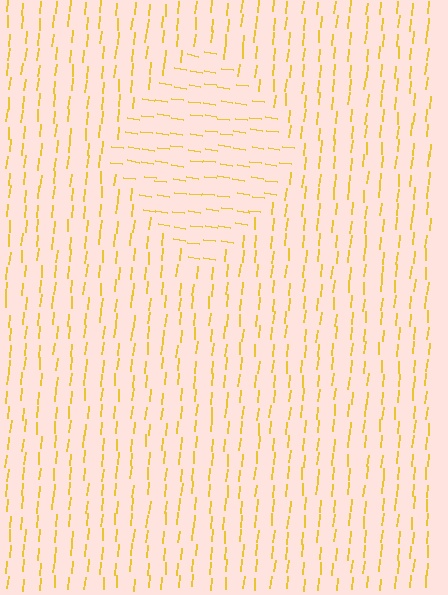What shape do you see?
I see a diamond.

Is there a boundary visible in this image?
Yes, there is a texture boundary formed by a change in line orientation.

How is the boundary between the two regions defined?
The boundary is defined purely by a change in line orientation (approximately 88 degrees difference). All lines are the same color and thickness.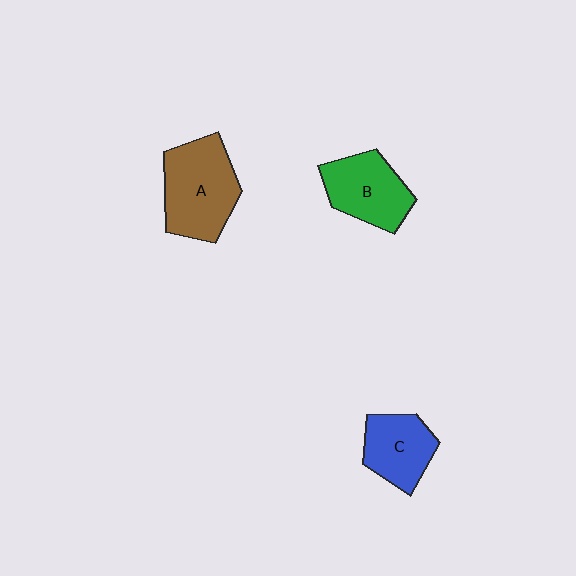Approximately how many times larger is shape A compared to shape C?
Approximately 1.5 times.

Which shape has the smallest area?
Shape C (blue).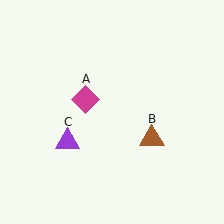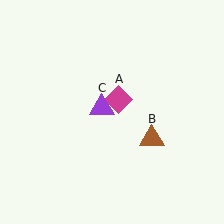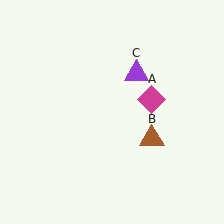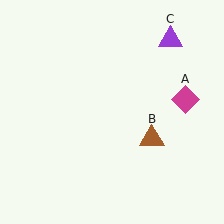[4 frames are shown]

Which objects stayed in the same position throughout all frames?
Brown triangle (object B) remained stationary.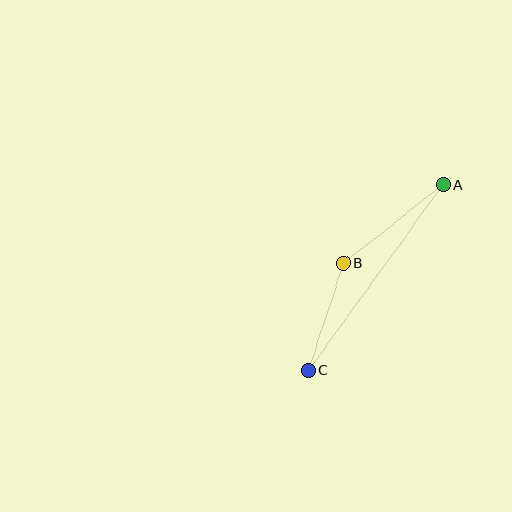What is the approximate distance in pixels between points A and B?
The distance between A and B is approximately 127 pixels.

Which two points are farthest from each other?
Points A and C are farthest from each other.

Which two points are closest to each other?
Points B and C are closest to each other.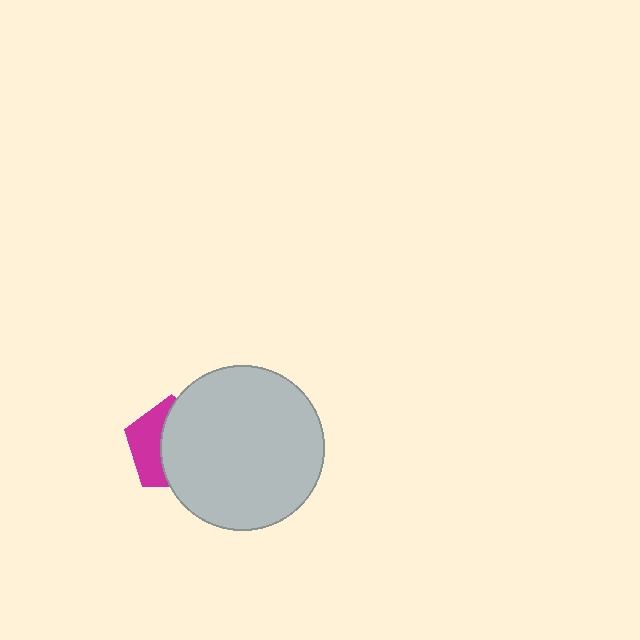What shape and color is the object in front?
The object in front is a light gray circle.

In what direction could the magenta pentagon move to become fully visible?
The magenta pentagon could move left. That would shift it out from behind the light gray circle entirely.